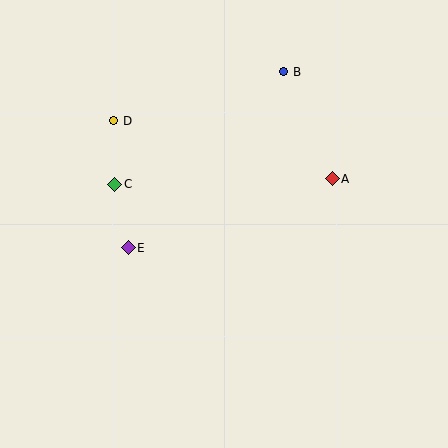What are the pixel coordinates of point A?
Point A is at (332, 179).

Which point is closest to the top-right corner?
Point B is closest to the top-right corner.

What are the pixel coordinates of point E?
Point E is at (128, 248).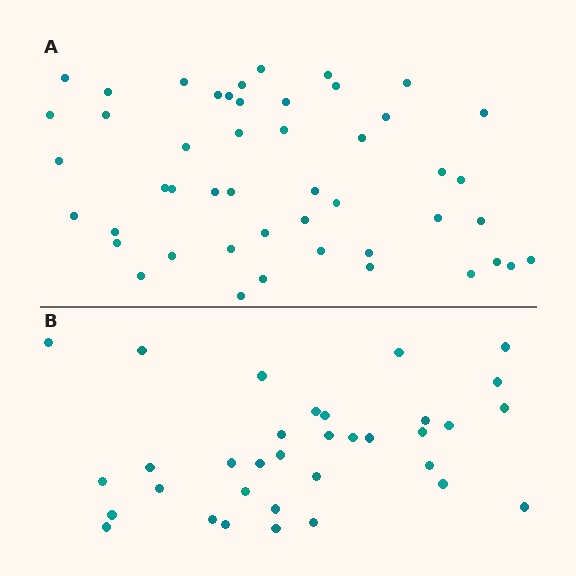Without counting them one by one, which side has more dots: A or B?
Region A (the top region) has more dots.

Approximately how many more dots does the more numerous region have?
Region A has approximately 15 more dots than region B.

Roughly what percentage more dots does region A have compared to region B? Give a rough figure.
About 40% more.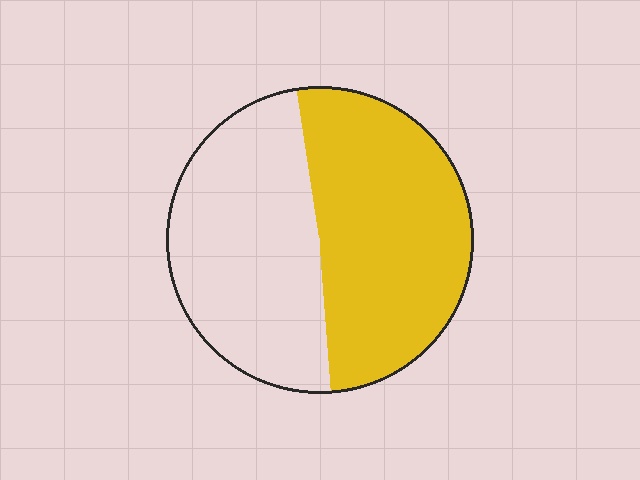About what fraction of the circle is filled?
About one half (1/2).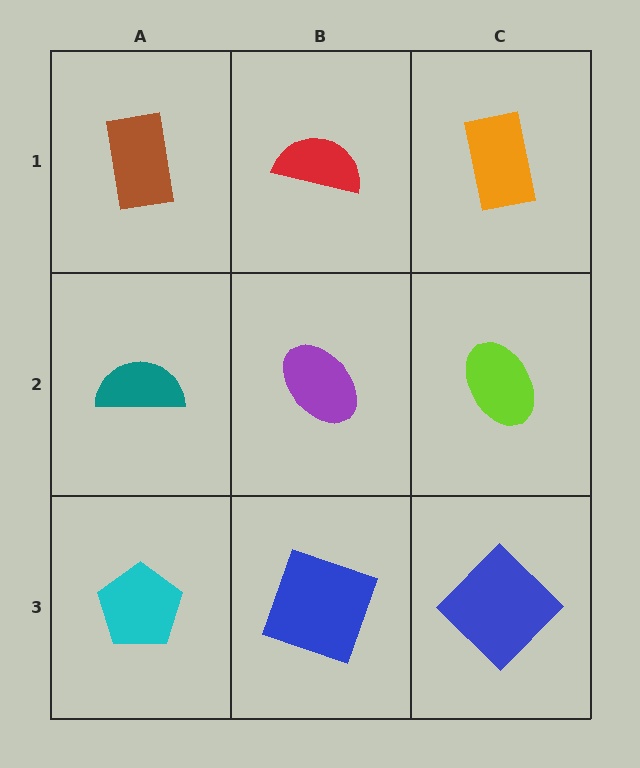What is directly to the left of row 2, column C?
A purple ellipse.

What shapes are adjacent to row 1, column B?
A purple ellipse (row 2, column B), a brown rectangle (row 1, column A), an orange rectangle (row 1, column C).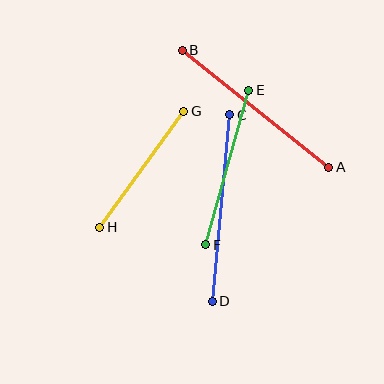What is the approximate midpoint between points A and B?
The midpoint is at approximately (256, 109) pixels.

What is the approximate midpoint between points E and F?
The midpoint is at approximately (227, 168) pixels.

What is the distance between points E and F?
The distance is approximately 160 pixels.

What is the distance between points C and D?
The distance is approximately 188 pixels.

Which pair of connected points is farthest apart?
Points C and D are farthest apart.